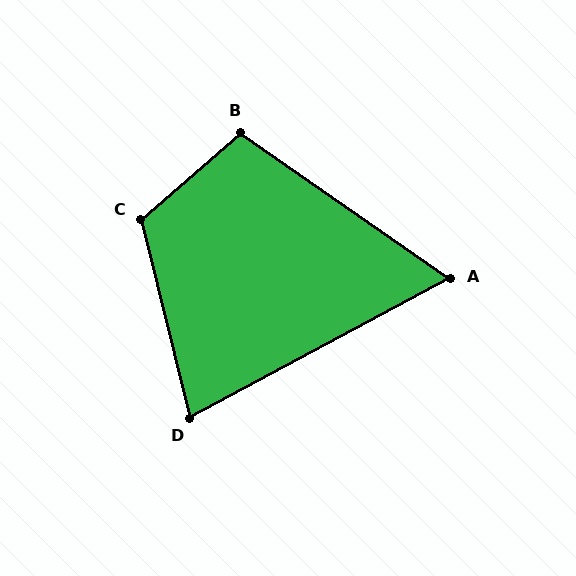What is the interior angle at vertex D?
Approximately 76 degrees (acute).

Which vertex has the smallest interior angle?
A, at approximately 63 degrees.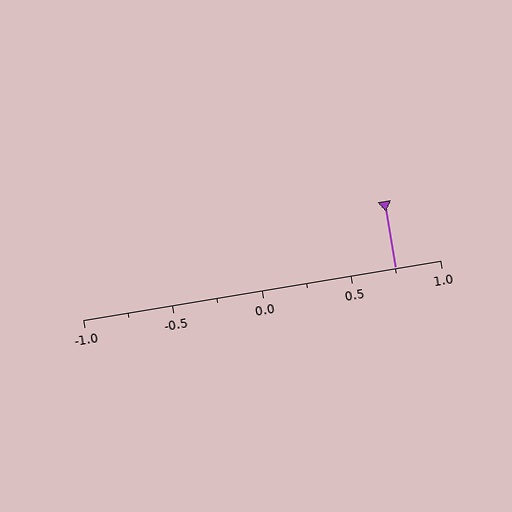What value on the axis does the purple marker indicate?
The marker indicates approximately 0.75.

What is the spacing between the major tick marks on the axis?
The major ticks are spaced 0.5 apart.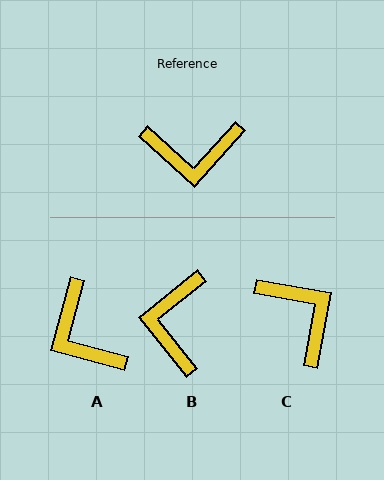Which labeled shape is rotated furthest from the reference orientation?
C, about 122 degrees away.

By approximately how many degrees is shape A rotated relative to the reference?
Approximately 63 degrees clockwise.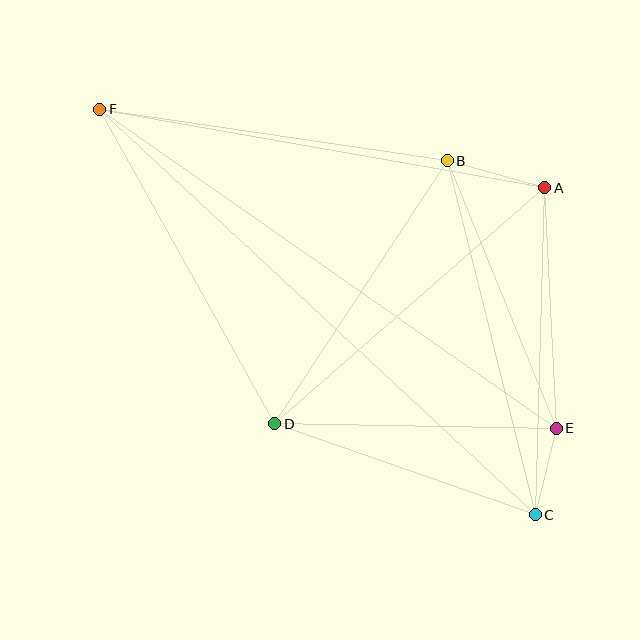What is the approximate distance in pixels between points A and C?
The distance between A and C is approximately 327 pixels.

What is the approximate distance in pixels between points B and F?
The distance between B and F is approximately 351 pixels.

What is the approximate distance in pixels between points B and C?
The distance between B and C is approximately 365 pixels.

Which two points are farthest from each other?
Points C and F are farthest from each other.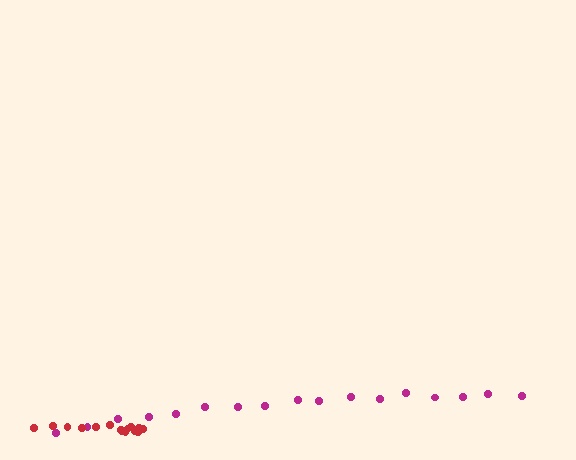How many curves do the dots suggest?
There are 2 distinct paths.